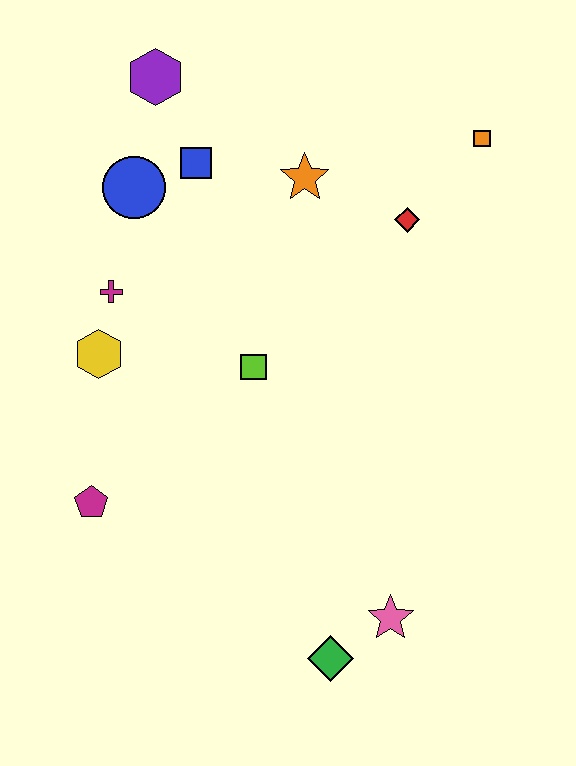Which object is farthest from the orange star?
The green diamond is farthest from the orange star.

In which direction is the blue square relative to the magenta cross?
The blue square is above the magenta cross.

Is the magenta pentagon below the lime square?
Yes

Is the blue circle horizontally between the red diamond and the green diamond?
No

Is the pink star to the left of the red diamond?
Yes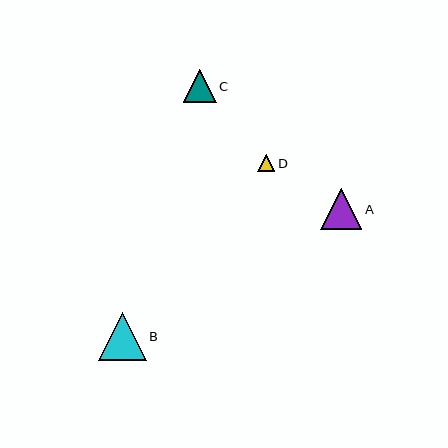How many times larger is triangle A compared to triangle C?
Triangle A is approximately 1.2 times the size of triangle C.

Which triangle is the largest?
Triangle B is the largest with a size of approximately 48 pixels.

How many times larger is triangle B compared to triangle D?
Triangle B is approximately 2.8 times the size of triangle D.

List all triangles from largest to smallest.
From largest to smallest: B, A, C, D.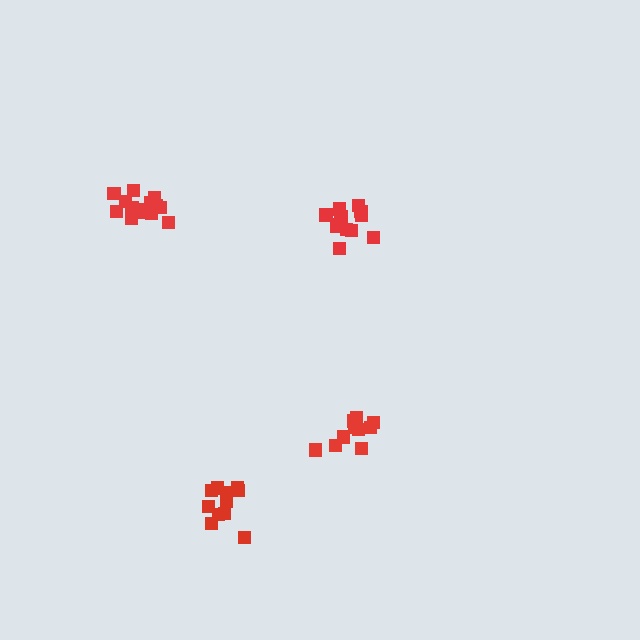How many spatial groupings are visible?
There are 4 spatial groupings.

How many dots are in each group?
Group 1: 11 dots, Group 2: 13 dots, Group 3: 15 dots, Group 4: 11 dots (50 total).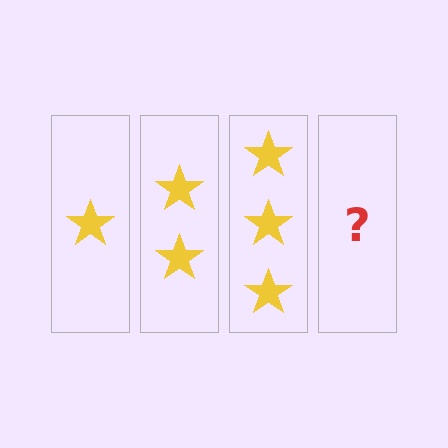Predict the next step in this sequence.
The next step is 4 stars.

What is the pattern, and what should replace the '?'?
The pattern is that each step adds one more star. The '?' should be 4 stars.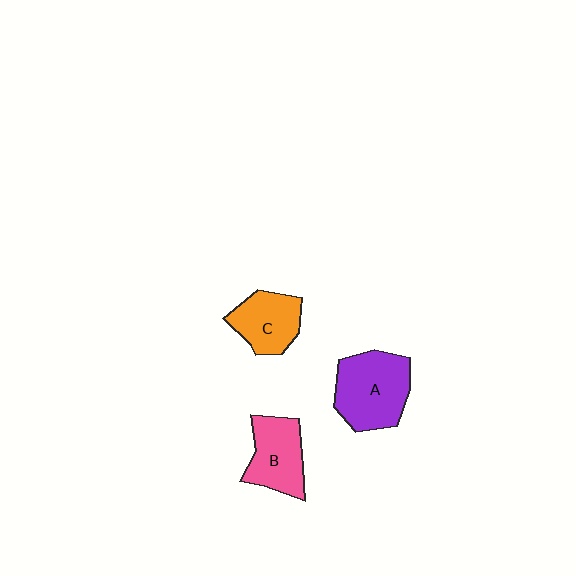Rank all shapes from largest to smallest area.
From largest to smallest: A (purple), B (pink), C (orange).